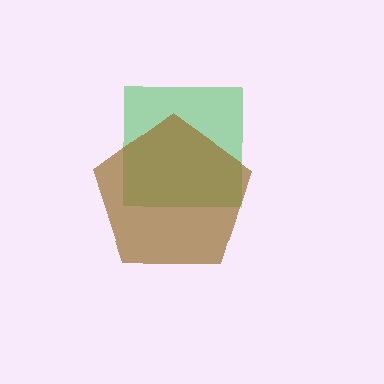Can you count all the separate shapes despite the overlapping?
Yes, there are 2 separate shapes.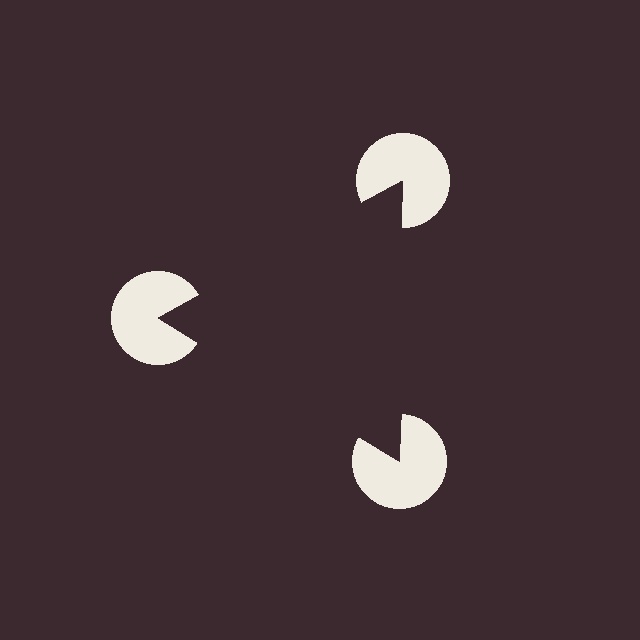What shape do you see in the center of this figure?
An illusory triangle — its edges are inferred from the aligned wedge cuts in the pac-man discs, not physically drawn.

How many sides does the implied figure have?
3 sides.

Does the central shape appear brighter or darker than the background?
It typically appears slightly darker than the background, even though no actual brightness change is drawn.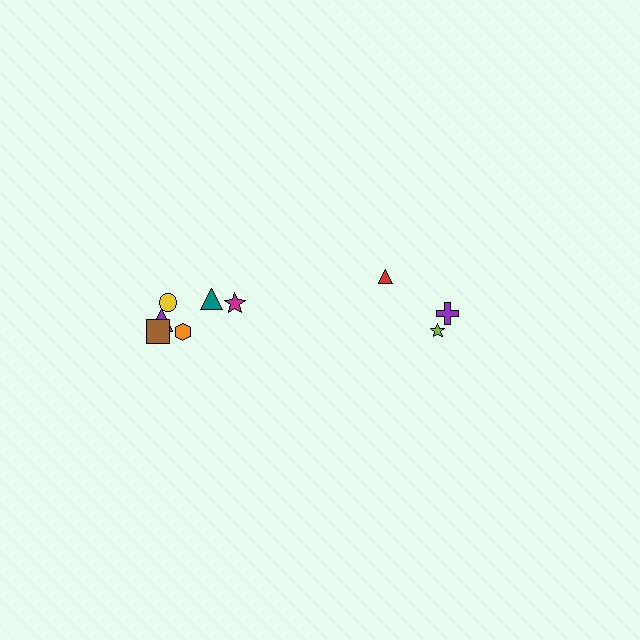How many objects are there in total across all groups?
There are 9 objects.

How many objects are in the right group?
There are 3 objects.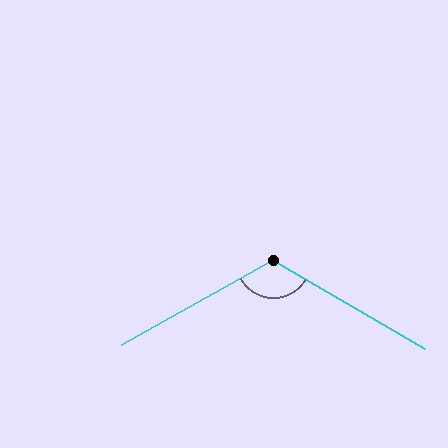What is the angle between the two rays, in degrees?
Approximately 121 degrees.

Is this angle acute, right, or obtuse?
It is obtuse.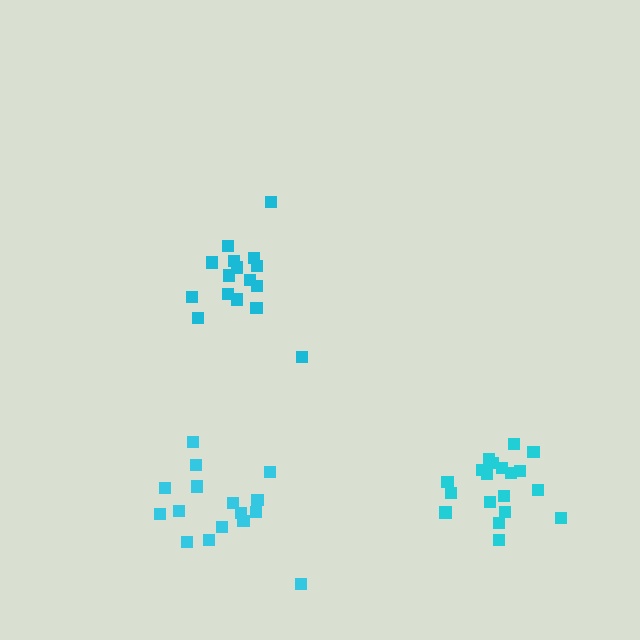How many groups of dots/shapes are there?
There are 3 groups.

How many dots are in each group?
Group 1: 19 dots, Group 2: 16 dots, Group 3: 16 dots (51 total).